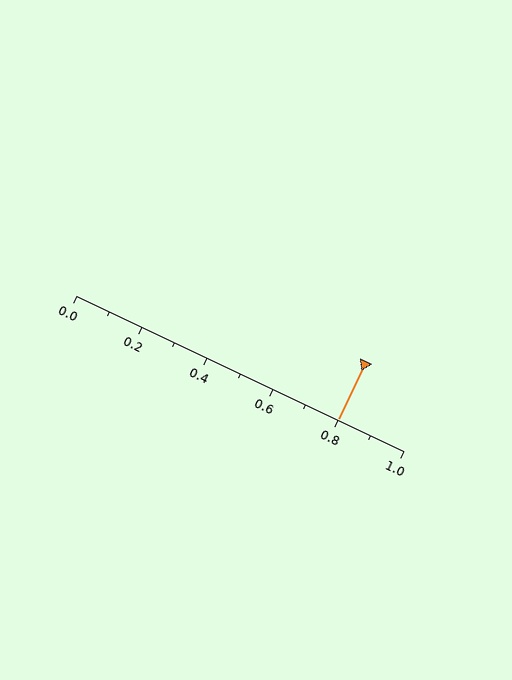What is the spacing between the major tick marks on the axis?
The major ticks are spaced 0.2 apart.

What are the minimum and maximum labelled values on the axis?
The axis runs from 0.0 to 1.0.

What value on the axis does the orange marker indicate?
The marker indicates approximately 0.8.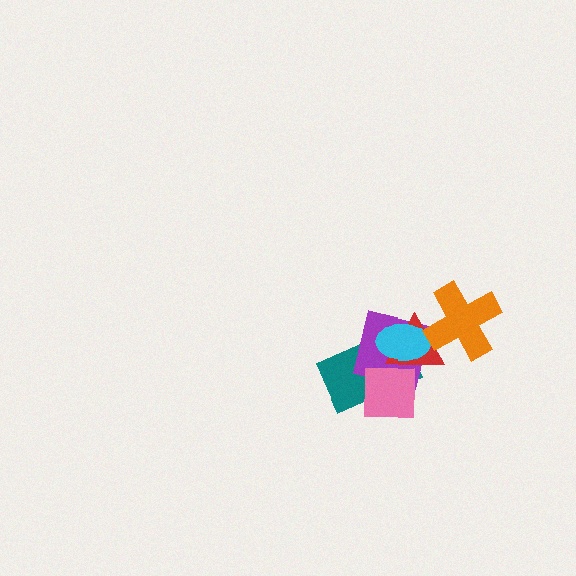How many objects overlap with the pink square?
4 objects overlap with the pink square.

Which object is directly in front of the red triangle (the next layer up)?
The cyan ellipse is directly in front of the red triangle.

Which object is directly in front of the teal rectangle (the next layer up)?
The purple square is directly in front of the teal rectangle.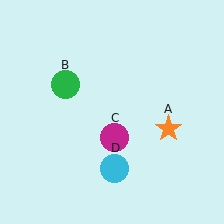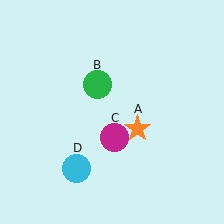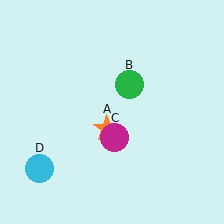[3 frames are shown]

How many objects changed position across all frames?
3 objects changed position: orange star (object A), green circle (object B), cyan circle (object D).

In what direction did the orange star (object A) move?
The orange star (object A) moved left.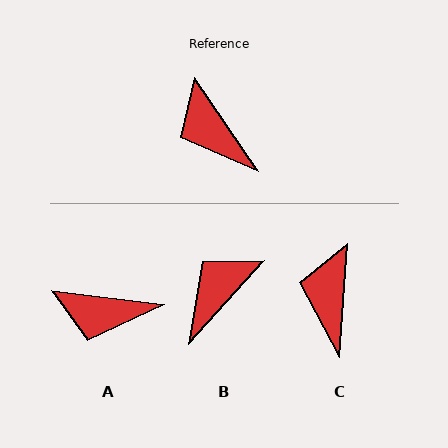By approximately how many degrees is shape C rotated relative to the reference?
Approximately 39 degrees clockwise.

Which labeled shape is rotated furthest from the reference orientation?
B, about 76 degrees away.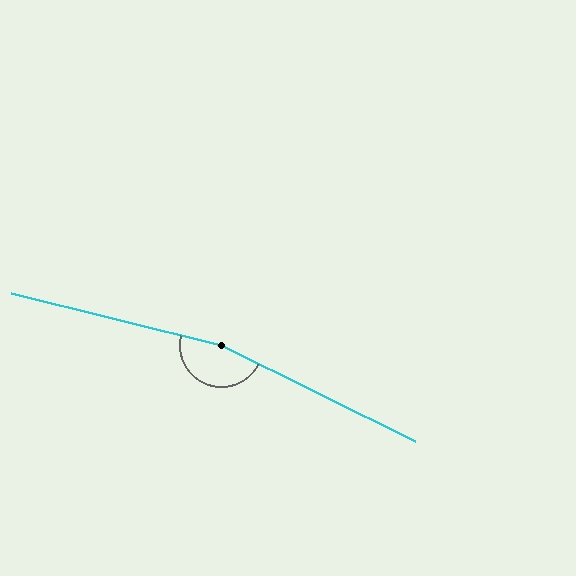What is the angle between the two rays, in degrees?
Approximately 167 degrees.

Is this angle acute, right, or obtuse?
It is obtuse.